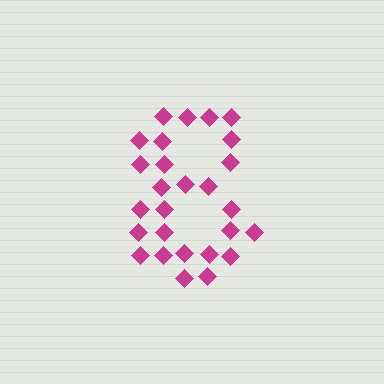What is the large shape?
The large shape is the digit 8.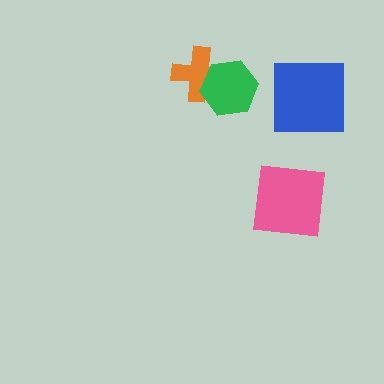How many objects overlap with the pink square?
0 objects overlap with the pink square.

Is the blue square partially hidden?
No, no other shape covers it.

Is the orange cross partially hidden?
Yes, it is partially covered by another shape.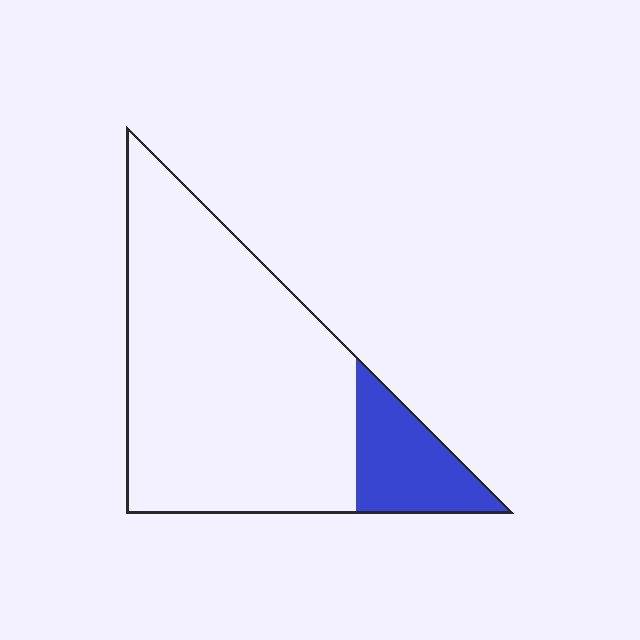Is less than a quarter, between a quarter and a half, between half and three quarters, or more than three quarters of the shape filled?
Less than a quarter.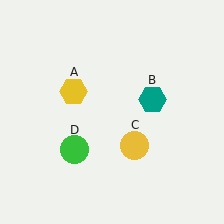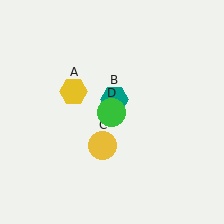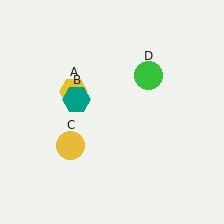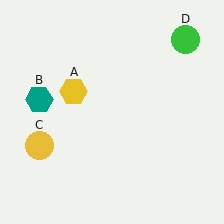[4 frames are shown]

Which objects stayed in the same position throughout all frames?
Yellow hexagon (object A) remained stationary.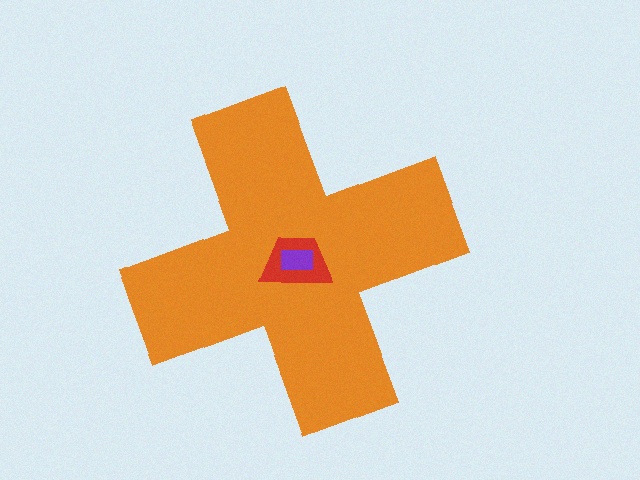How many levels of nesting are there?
3.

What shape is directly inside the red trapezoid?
The purple rectangle.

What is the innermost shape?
The purple rectangle.